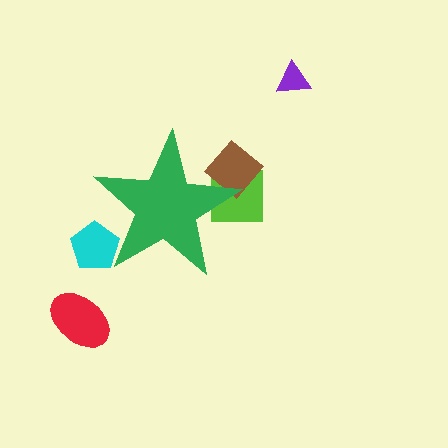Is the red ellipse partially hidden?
No, the red ellipse is fully visible.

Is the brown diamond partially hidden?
Yes, the brown diamond is partially hidden behind the green star.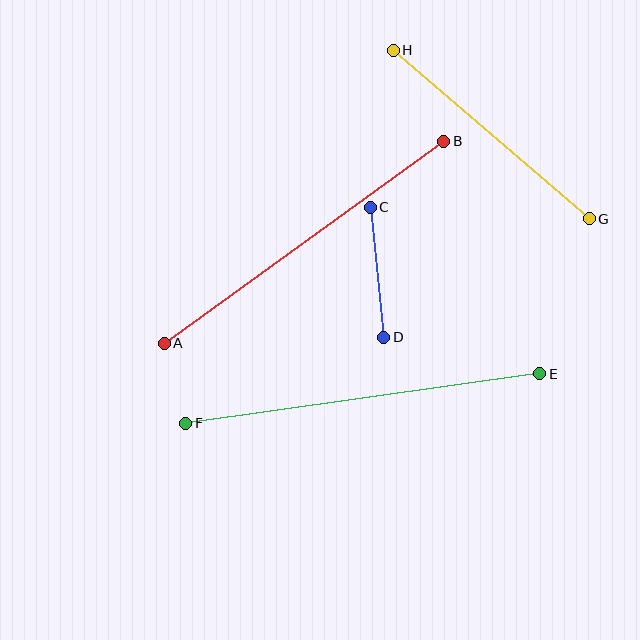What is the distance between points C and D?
The distance is approximately 131 pixels.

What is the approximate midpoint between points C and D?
The midpoint is at approximately (377, 272) pixels.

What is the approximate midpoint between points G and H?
The midpoint is at approximately (491, 135) pixels.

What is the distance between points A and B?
The distance is approximately 345 pixels.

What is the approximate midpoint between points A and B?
The midpoint is at approximately (304, 242) pixels.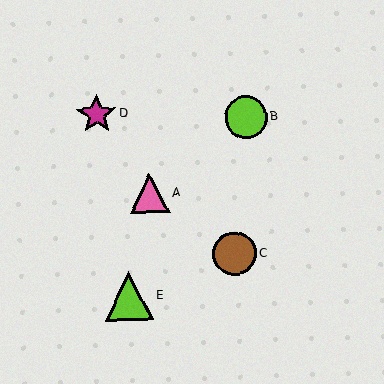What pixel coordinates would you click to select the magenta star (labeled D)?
Click at (97, 114) to select the magenta star D.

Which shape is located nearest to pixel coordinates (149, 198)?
The pink triangle (labeled A) at (150, 193) is nearest to that location.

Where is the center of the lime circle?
The center of the lime circle is at (246, 117).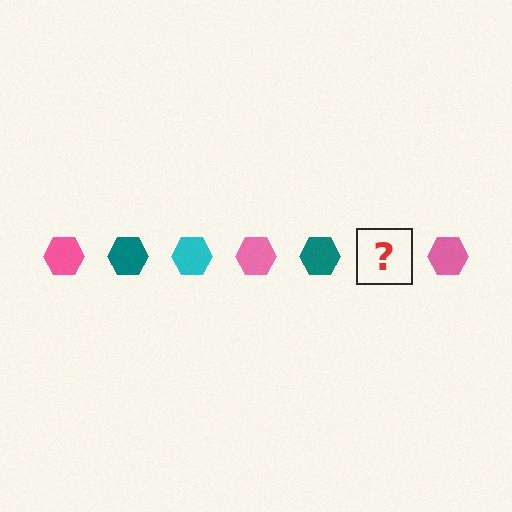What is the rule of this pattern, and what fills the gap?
The rule is that the pattern cycles through pink, teal, cyan hexagons. The gap should be filled with a cyan hexagon.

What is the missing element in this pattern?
The missing element is a cyan hexagon.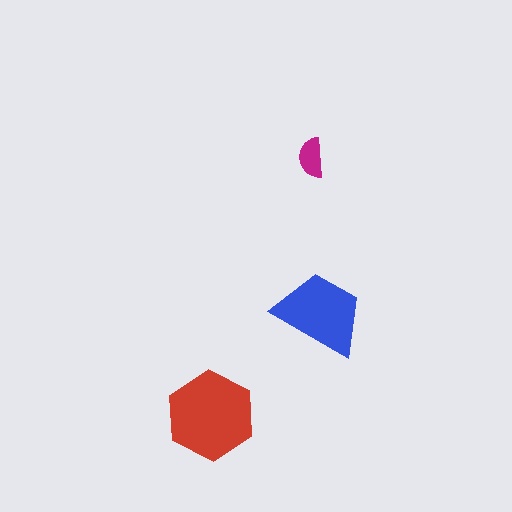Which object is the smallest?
The magenta semicircle.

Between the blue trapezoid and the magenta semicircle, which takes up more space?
The blue trapezoid.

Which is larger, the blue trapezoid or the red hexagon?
The red hexagon.